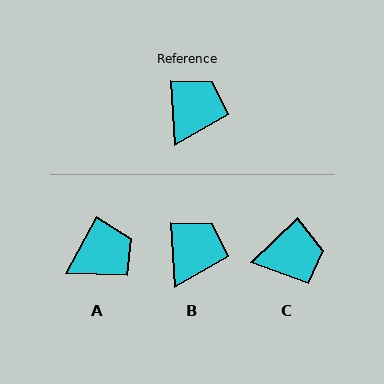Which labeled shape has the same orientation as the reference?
B.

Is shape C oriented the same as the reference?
No, it is off by about 50 degrees.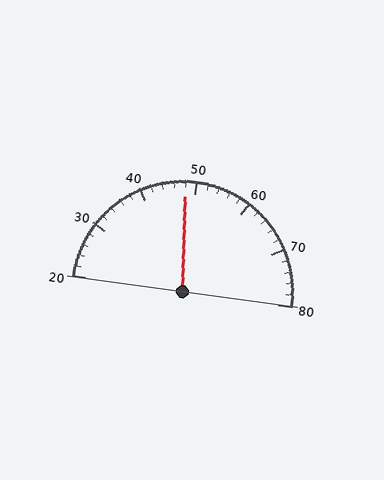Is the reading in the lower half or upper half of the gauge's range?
The reading is in the lower half of the range (20 to 80).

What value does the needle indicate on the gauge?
The needle indicates approximately 48.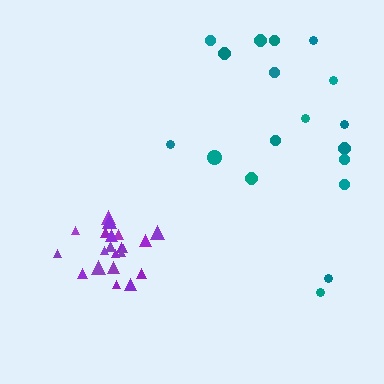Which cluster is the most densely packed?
Purple.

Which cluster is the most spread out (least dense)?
Teal.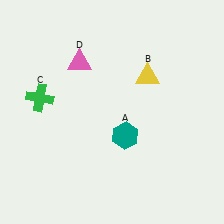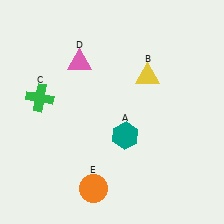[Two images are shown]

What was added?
An orange circle (E) was added in Image 2.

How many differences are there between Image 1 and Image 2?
There is 1 difference between the two images.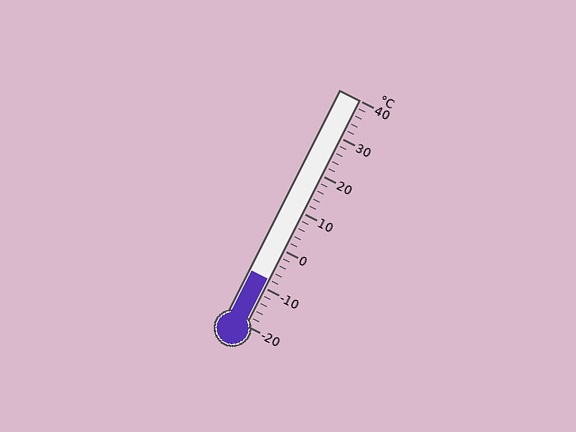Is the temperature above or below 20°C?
The temperature is below 20°C.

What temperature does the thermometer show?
The thermometer shows approximately -8°C.